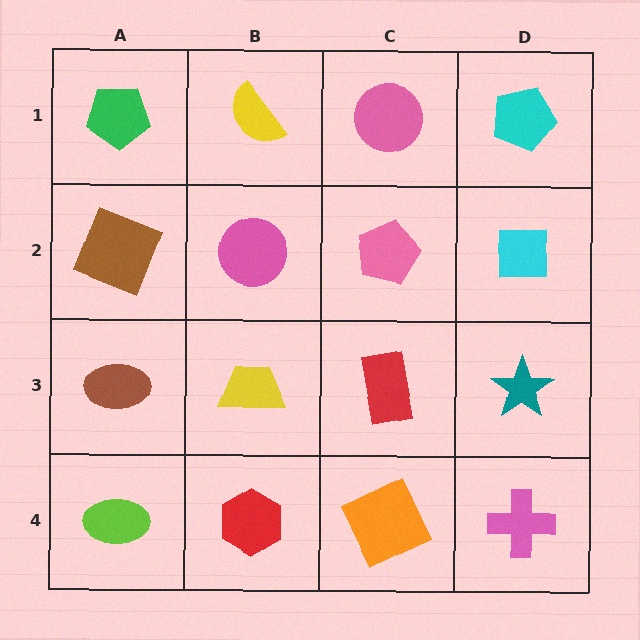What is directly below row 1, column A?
A brown square.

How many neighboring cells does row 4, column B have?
3.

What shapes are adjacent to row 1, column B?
A pink circle (row 2, column B), a green pentagon (row 1, column A), a pink circle (row 1, column C).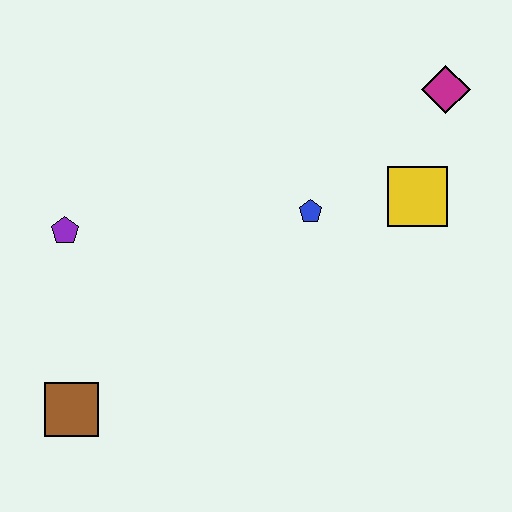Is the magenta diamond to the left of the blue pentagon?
No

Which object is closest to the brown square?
The purple pentagon is closest to the brown square.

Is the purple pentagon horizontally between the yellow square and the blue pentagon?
No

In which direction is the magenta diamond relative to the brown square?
The magenta diamond is to the right of the brown square.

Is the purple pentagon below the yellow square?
Yes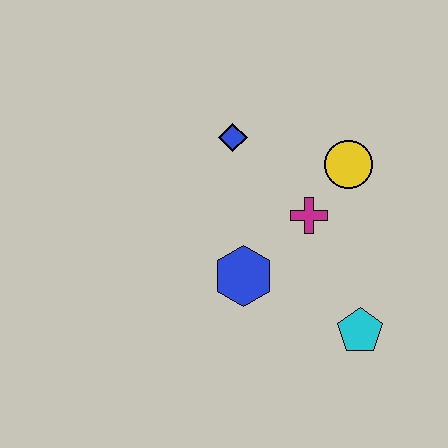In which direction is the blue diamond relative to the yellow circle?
The blue diamond is to the left of the yellow circle.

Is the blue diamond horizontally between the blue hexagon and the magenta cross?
No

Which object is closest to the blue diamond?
The magenta cross is closest to the blue diamond.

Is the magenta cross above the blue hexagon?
Yes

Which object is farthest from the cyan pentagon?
The blue diamond is farthest from the cyan pentagon.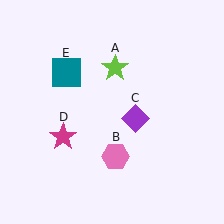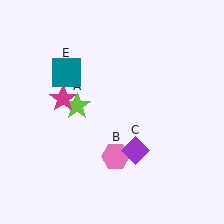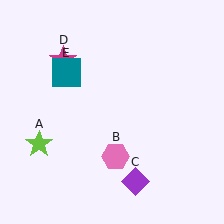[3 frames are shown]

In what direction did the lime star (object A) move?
The lime star (object A) moved down and to the left.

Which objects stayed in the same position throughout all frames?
Pink hexagon (object B) and teal square (object E) remained stationary.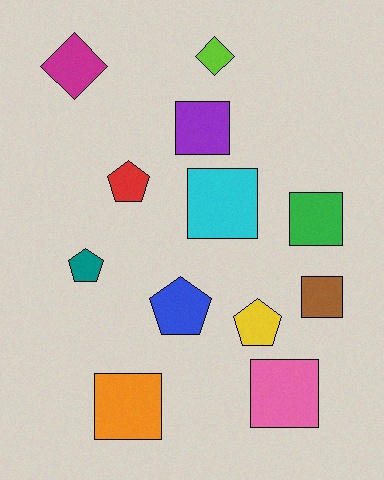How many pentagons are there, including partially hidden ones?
There are 4 pentagons.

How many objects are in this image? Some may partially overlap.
There are 12 objects.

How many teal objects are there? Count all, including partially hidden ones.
There is 1 teal object.